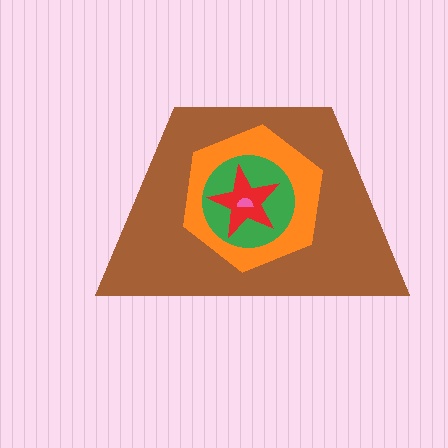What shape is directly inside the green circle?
The red star.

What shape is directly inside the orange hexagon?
The green circle.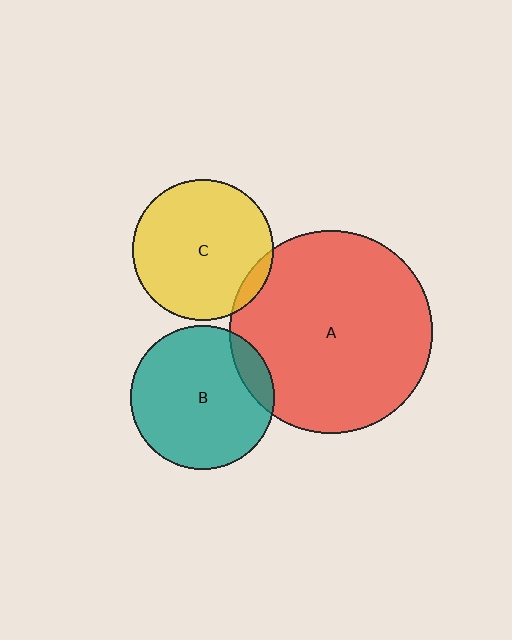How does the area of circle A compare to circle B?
Approximately 2.0 times.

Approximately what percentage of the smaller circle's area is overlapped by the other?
Approximately 5%.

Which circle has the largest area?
Circle A (red).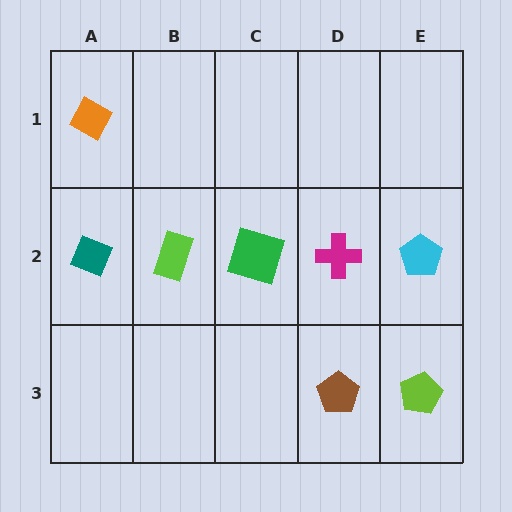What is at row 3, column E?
A lime pentagon.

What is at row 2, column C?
A green square.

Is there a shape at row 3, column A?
No, that cell is empty.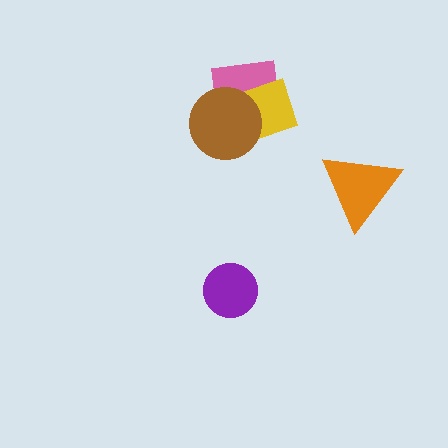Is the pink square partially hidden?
Yes, it is partially covered by another shape.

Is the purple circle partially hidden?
No, no other shape covers it.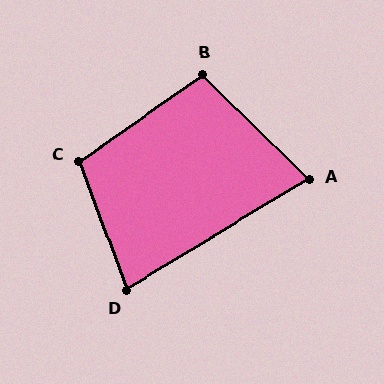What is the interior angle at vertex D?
Approximately 79 degrees (acute).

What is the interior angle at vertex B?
Approximately 101 degrees (obtuse).